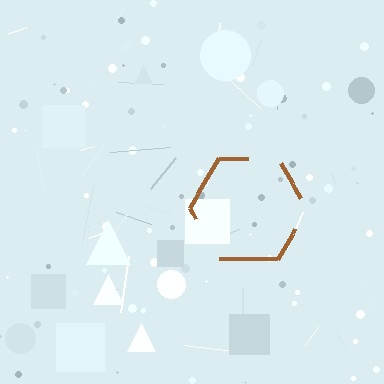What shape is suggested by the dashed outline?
The dashed outline suggests a hexagon.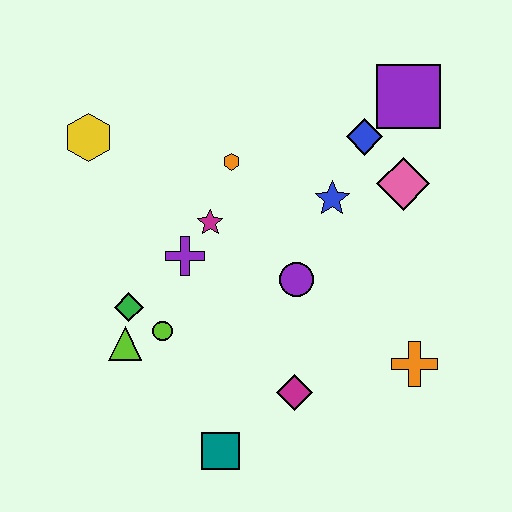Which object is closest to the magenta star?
The purple cross is closest to the magenta star.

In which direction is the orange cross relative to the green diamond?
The orange cross is to the right of the green diamond.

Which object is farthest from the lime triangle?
The purple square is farthest from the lime triangle.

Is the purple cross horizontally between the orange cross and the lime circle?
Yes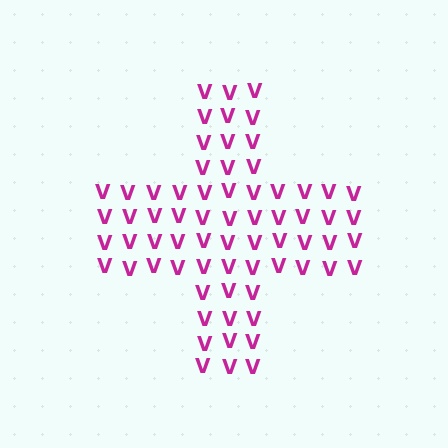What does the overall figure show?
The overall figure shows a cross.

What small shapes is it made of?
It is made of small letter V's.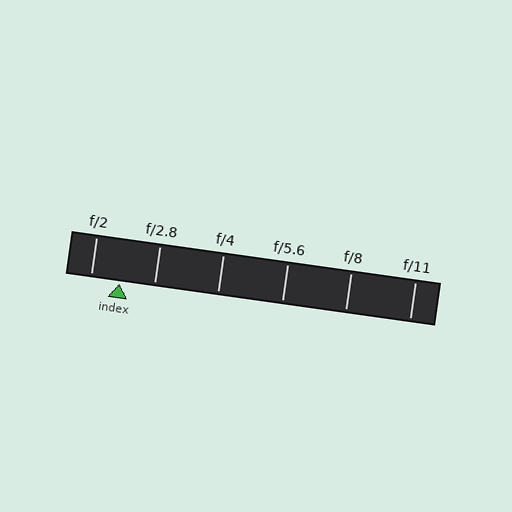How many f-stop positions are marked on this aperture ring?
There are 6 f-stop positions marked.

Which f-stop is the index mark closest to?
The index mark is closest to f/2.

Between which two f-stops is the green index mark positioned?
The index mark is between f/2 and f/2.8.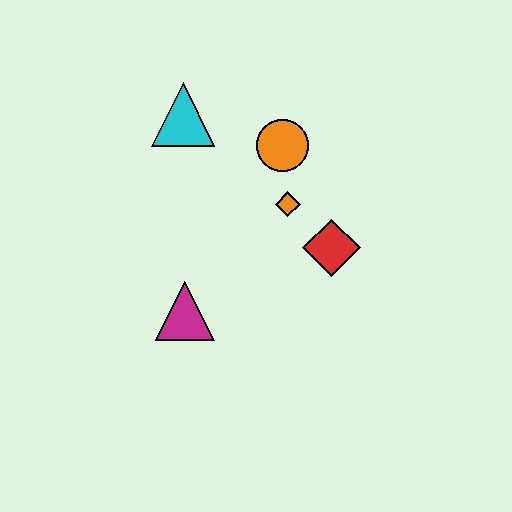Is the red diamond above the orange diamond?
No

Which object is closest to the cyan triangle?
The orange circle is closest to the cyan triangle.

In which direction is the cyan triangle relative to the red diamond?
The cyan triangle is to the left of the red diamond.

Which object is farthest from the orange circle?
The magenta triangle is farthest from the orange circle.